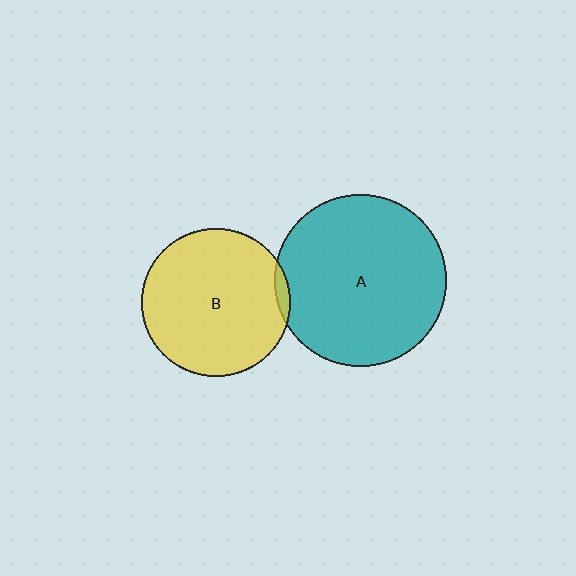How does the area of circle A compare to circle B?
Approximately 1.3 times.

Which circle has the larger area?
Circle A (teal).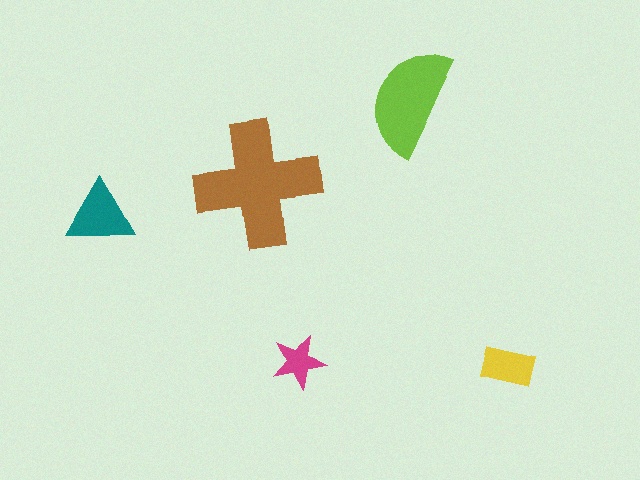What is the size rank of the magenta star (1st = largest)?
5th.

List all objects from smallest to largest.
The magenta star, the yellow rectangle, the teal triangle, the lime semicircle, the brown cross.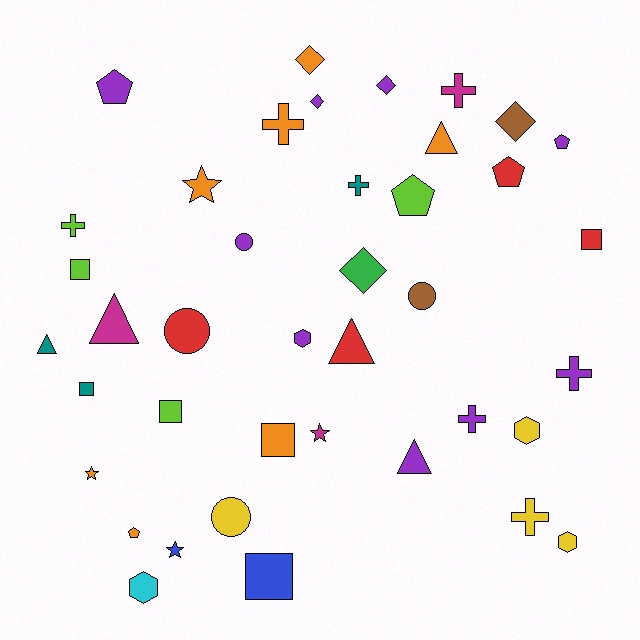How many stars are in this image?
There are 4 stars.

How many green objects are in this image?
There is 1 green object.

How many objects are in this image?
There are 40 objects.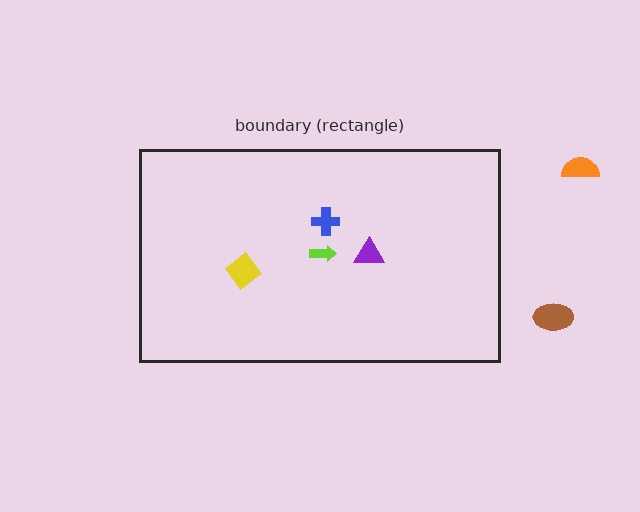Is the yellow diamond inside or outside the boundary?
Inside.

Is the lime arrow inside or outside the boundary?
Inside.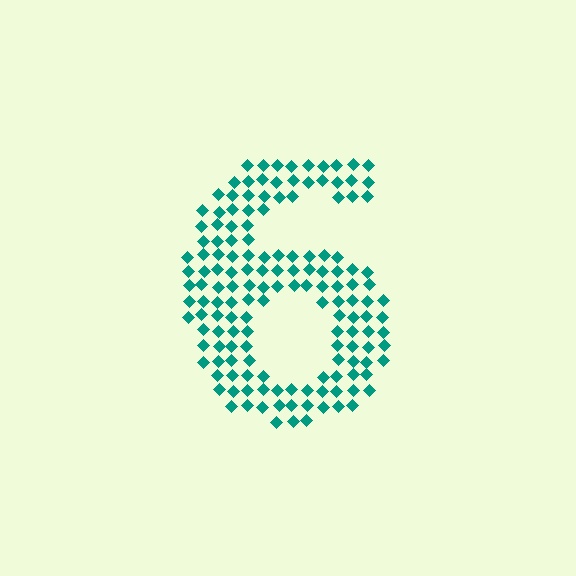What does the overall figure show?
The overall figure shows the digit 6.